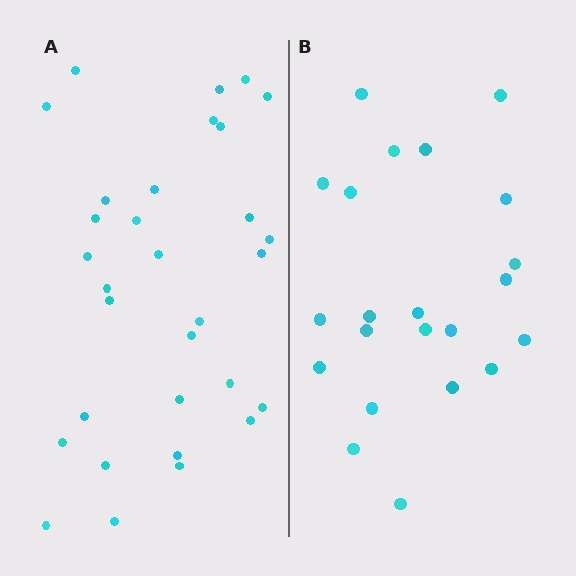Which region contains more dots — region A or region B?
Region A (the left region) has more dots.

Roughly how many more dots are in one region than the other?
Region A has roughly 8 or so more dots than region B.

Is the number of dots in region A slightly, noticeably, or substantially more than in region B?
Region A has noticeably more, but not dramatically so. The ratio is roughly 1.4 to 1.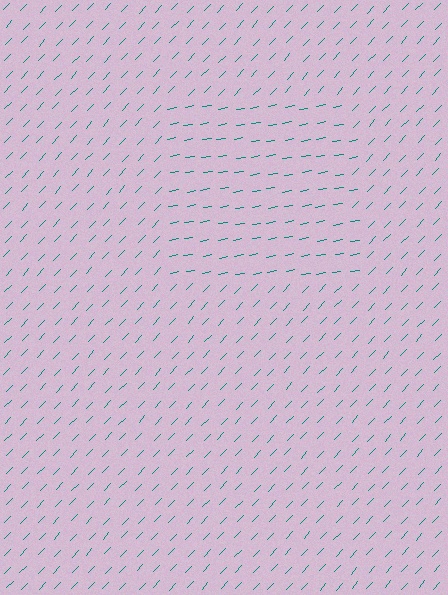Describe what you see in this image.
The image is filled with small teal line segments. A rectangle region in the image has lines oriented differently from the surrounding lines, creating a visible texture boundary.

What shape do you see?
I see a rectangle.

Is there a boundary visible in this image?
Yes, there is a texture boundary formed by a change in line orientation.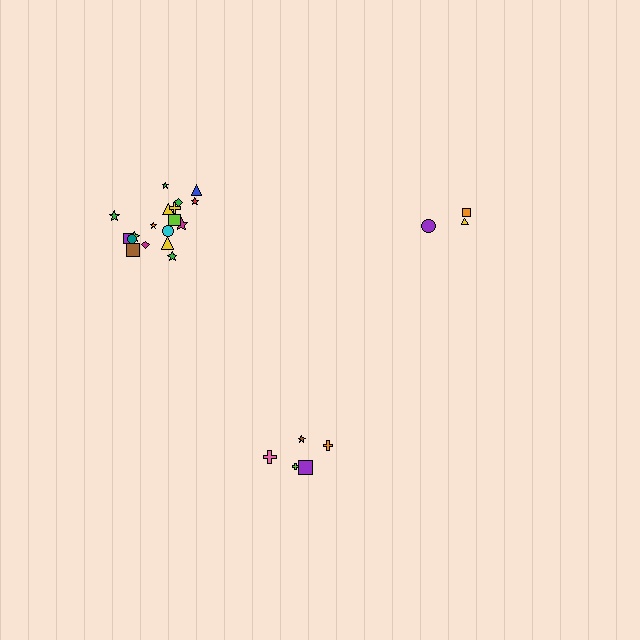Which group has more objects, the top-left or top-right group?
The top-left group.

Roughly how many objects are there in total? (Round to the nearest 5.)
Roughly 25 objects in total.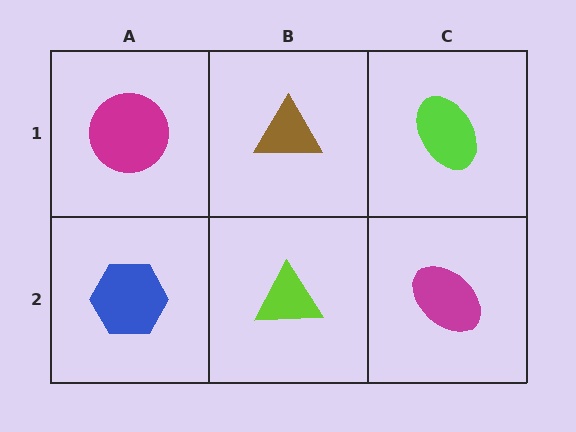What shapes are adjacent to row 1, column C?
A magenta ellipse (row 2, column C), a brown triangle (row 1, column B).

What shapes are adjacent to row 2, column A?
A magenta circle (row 1, column A), a lime triangle (row 2, column B).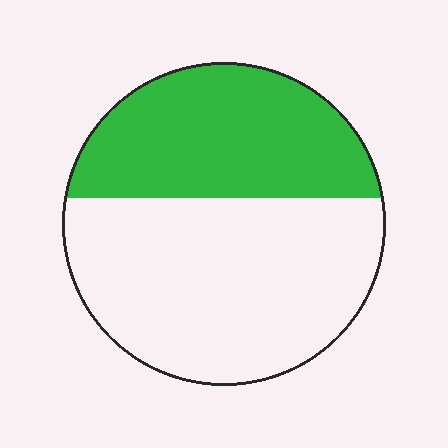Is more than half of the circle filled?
No.